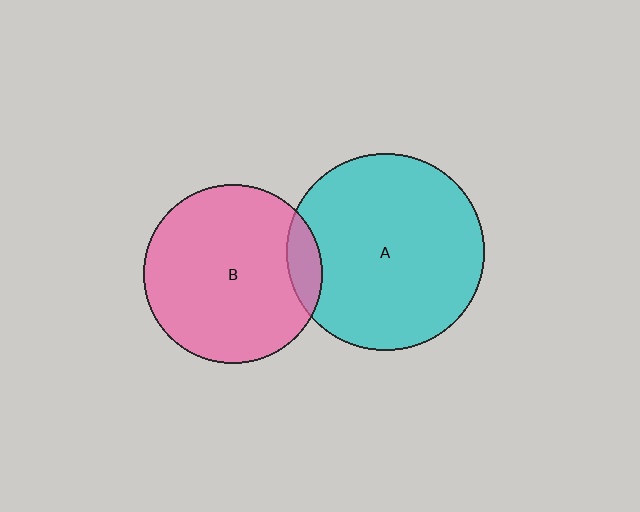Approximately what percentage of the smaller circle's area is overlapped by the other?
Approximately 10%.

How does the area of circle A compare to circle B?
Approximately 1.2 times.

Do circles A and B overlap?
Yes.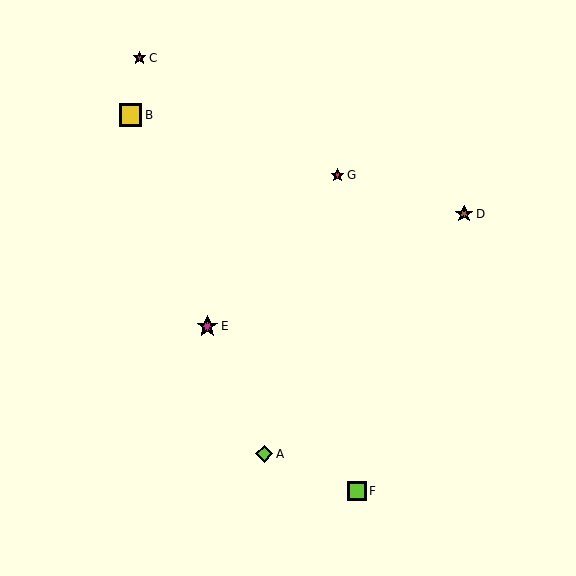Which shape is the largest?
The yellow square (labeled B) is the largest.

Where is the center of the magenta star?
The center of the magenta star is at (207, 326).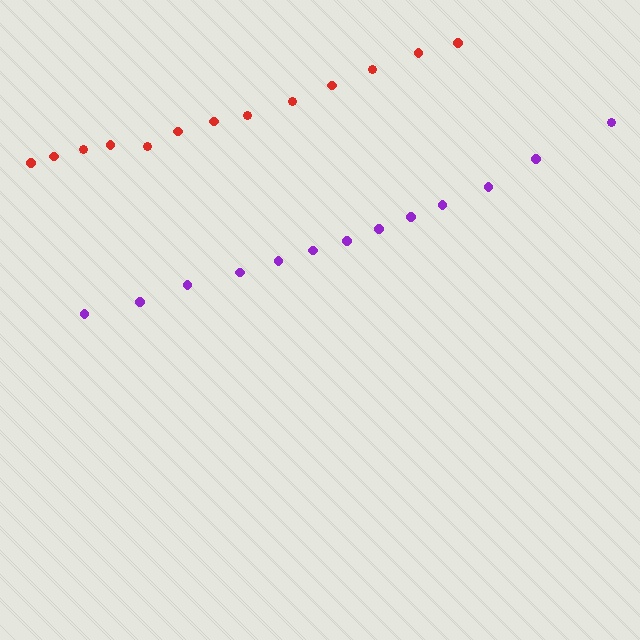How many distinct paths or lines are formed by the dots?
There are 2 distinct paths.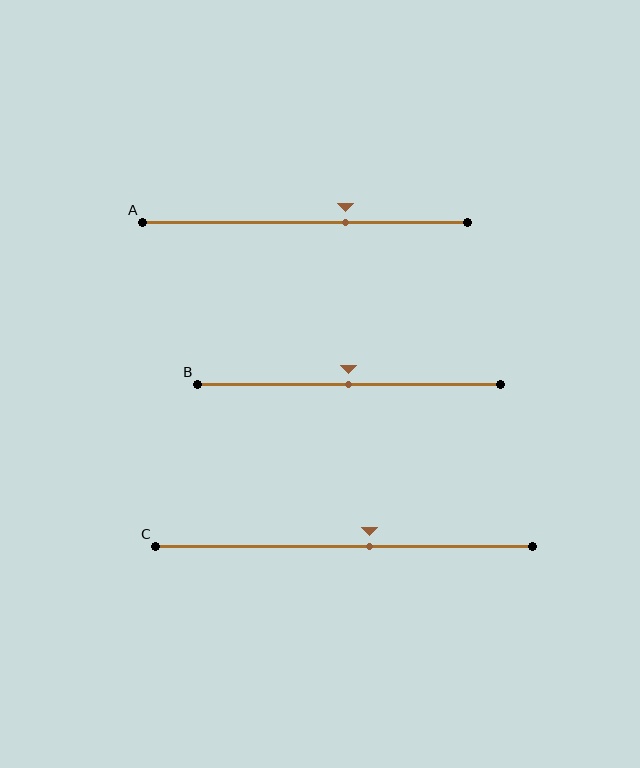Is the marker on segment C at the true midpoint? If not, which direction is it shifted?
No, the marker on segment C is shifted to the right by about 7% of the segment length.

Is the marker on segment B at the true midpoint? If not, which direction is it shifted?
Yes, the marker on segment B is at the true midpoint.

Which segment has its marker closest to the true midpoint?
Segment B has its marker closest to the true midpoint.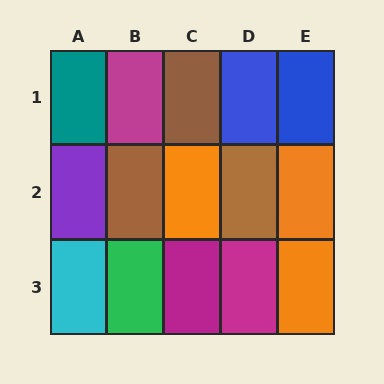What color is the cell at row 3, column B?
Green.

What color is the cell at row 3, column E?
Orange.